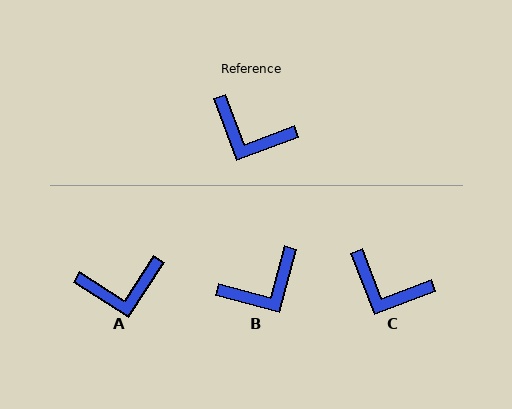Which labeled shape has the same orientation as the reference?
C.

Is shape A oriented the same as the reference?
No, it is off by about 36 degrees.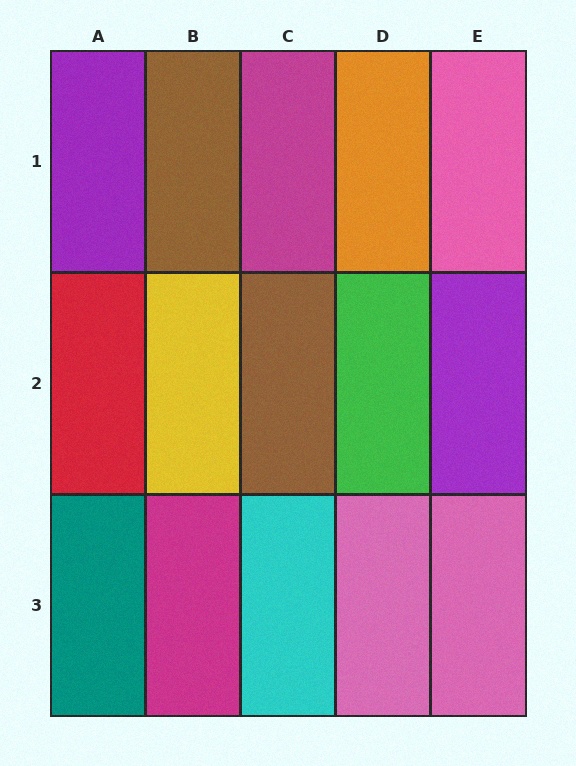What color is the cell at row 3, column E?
Pink.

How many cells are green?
1 cell is green.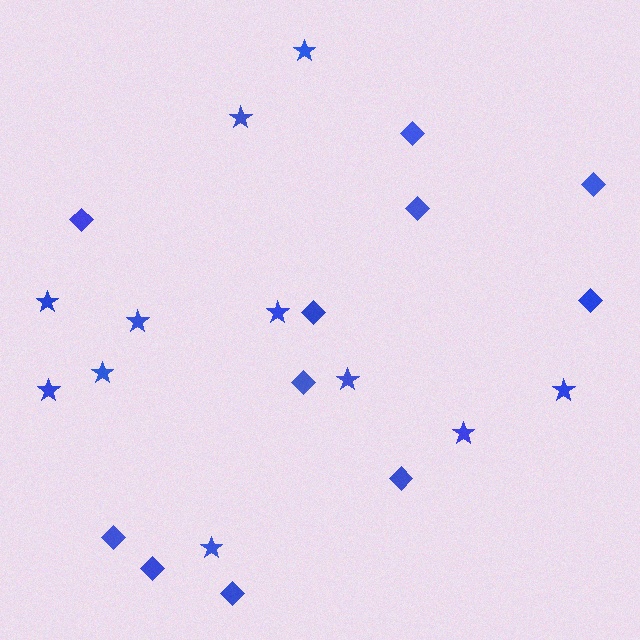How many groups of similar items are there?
There are 2 groups: one group of stars (11) and one group of diamonds (11).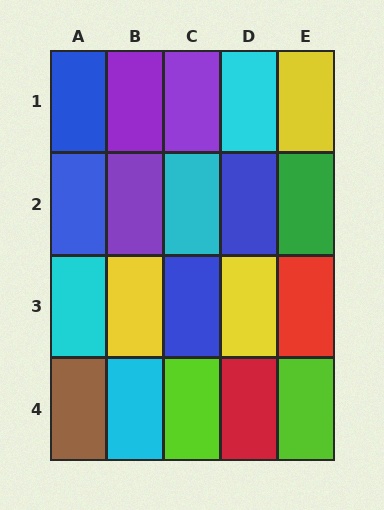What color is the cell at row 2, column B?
Purple.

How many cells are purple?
3 cells are purple.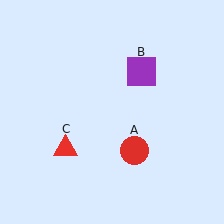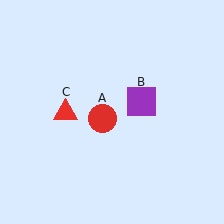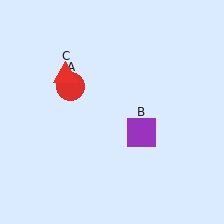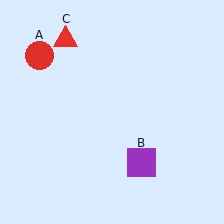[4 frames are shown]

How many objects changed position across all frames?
3 objects changed position: red circle (object A), purple square (object B), red triangle (object C).